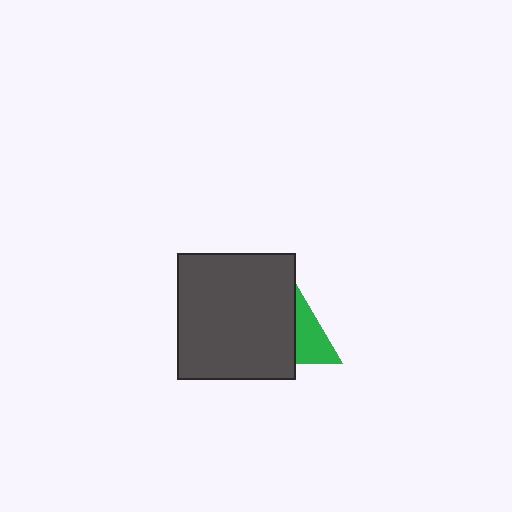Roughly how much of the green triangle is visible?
About half of it is visible (roughly 51%).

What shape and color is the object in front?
The object in front is a dark gray rectangle.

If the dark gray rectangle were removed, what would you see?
You would see the complete green triangle.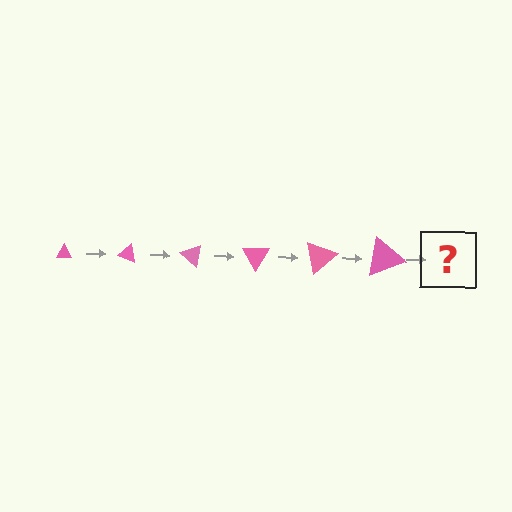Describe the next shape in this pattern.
It should be a triangle, larger than the previous one and rotated 120 degrees from the start.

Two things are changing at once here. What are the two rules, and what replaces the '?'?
The two rules are that the triangle grows larger each step and it rotates 20 degrees each step. The '?' should be a triangle, larger than the previous one and rotated 120 degrees from the start.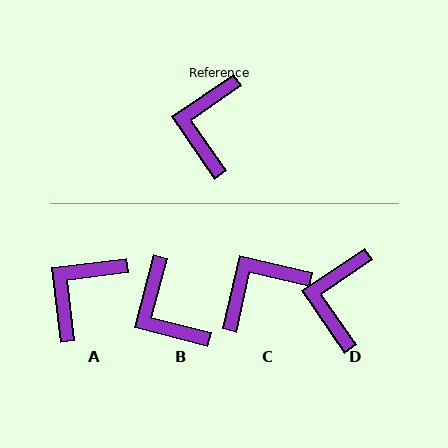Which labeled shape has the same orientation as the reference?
D.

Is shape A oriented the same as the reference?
No, it is off by about 27 degrees.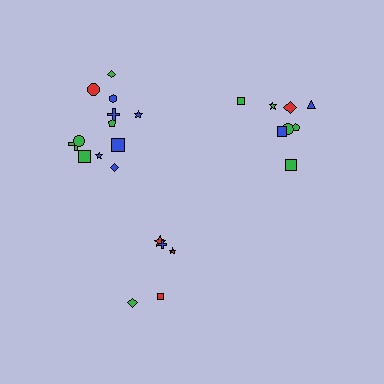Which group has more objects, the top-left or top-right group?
The top-left group.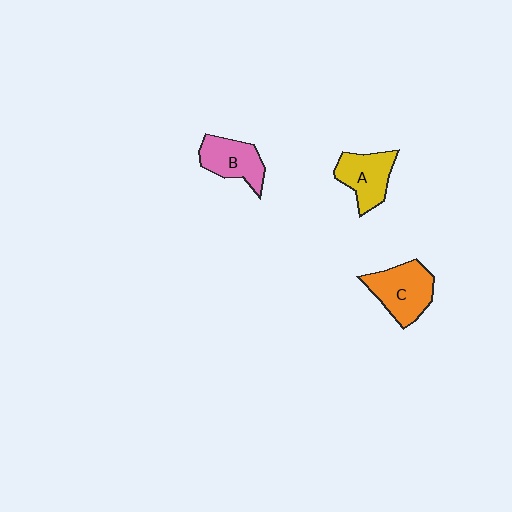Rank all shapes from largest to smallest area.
From largest to smallest: C (orange), A (yellow), B (pink).